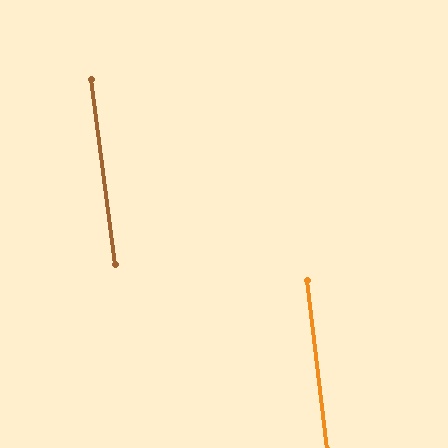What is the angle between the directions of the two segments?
Approximately 1 degree.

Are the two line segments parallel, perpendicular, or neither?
Parallel — their directions differ by only 0.6°.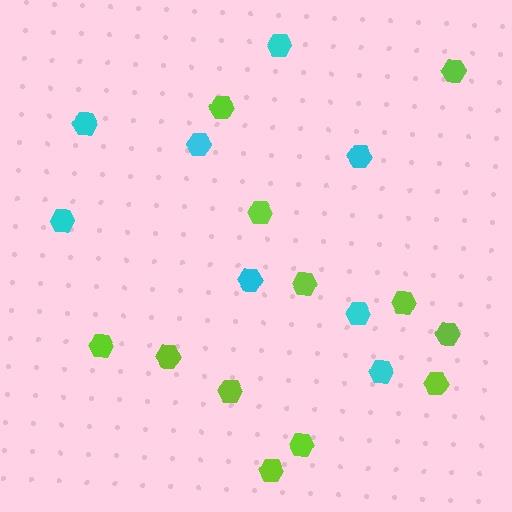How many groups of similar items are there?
There are 2 groups: one group of lime hexagons (12) and one group of cyan hexagons (8).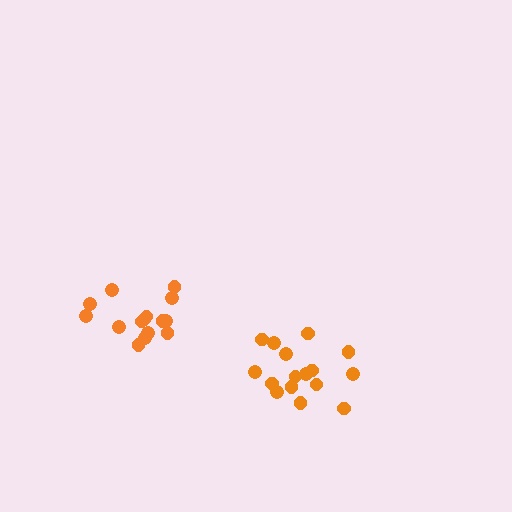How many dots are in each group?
Group 1: 16 dots, Group 2: 15 dots (31 total).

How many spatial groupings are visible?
There are 2 spatial groupings.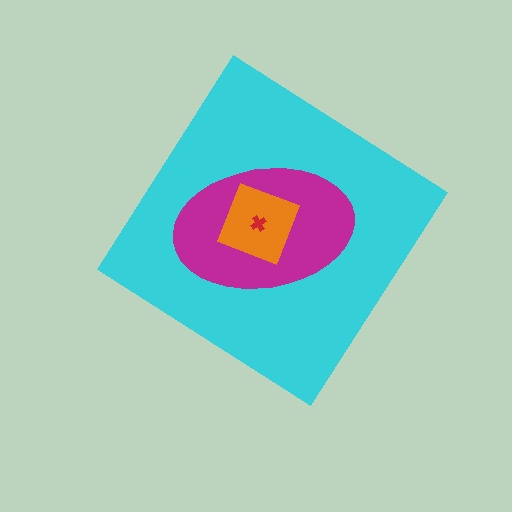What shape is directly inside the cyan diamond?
The magenta ellipse.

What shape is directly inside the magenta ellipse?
The orange square.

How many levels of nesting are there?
4.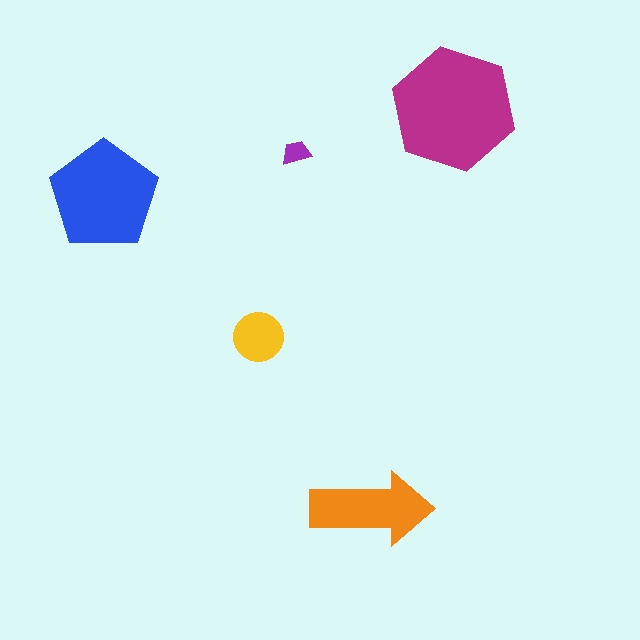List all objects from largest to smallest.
The magenta hexagon, the blue pentagon, the orange arrow, the yellow circle, the purple trapezoid.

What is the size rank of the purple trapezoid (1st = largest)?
5th.